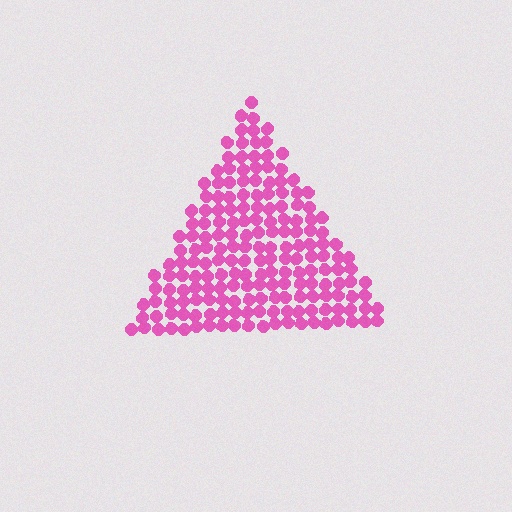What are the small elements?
The small elements are circles.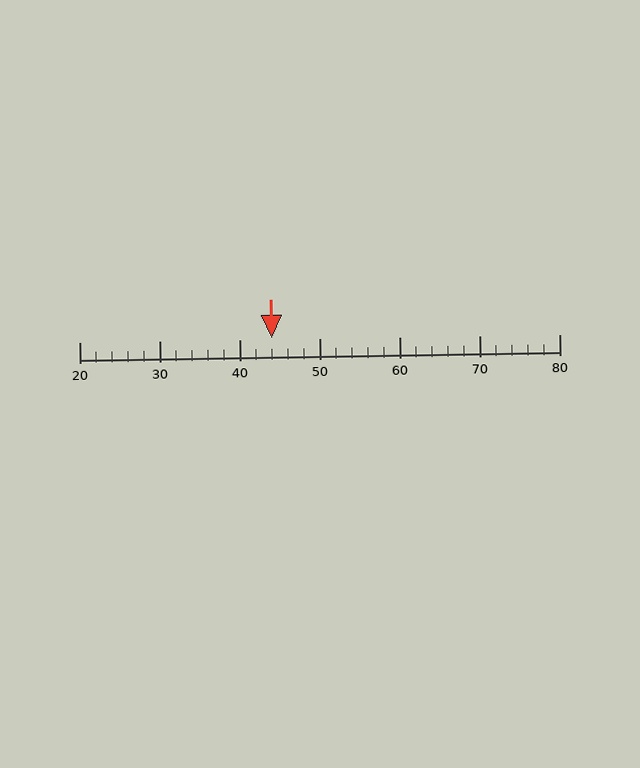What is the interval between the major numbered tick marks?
The major tick marks are spaced 10 units apart.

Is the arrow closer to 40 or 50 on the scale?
The arrow is closer to 40.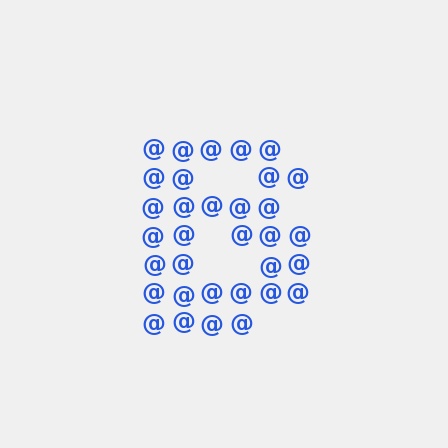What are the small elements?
The small elements are at signs.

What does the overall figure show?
The overall figure shows the letter B.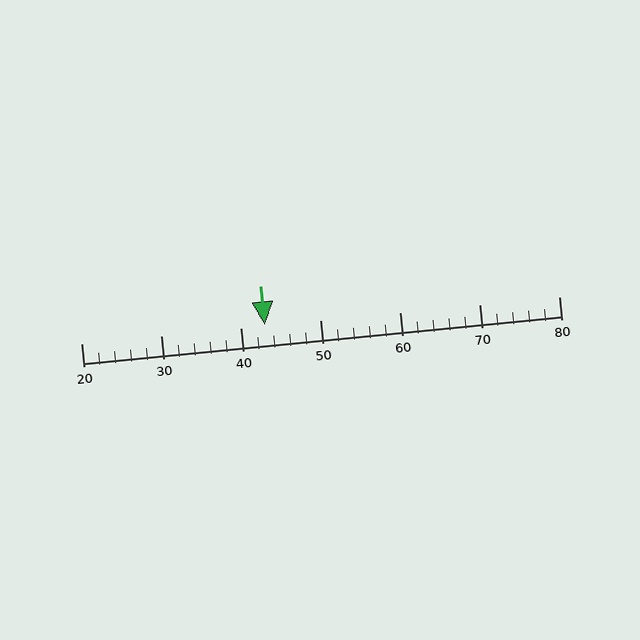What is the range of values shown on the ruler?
The ruler shows values from 20 to 80.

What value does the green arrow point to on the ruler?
The green arrow points to approximately 43.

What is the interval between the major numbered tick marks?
The major tick marks are spaced 10 units apart.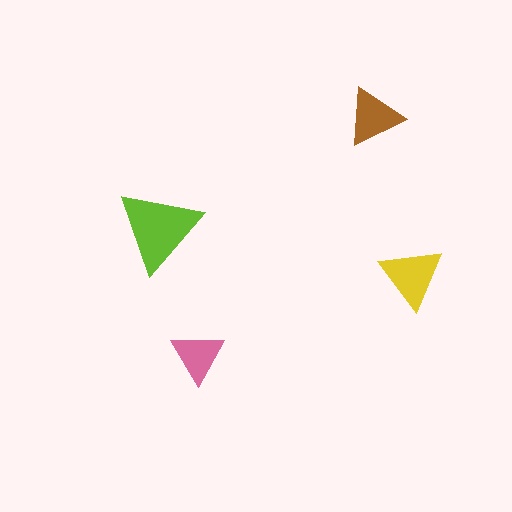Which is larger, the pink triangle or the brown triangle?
The brown one.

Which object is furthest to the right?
The yellow triangle is rightmost.